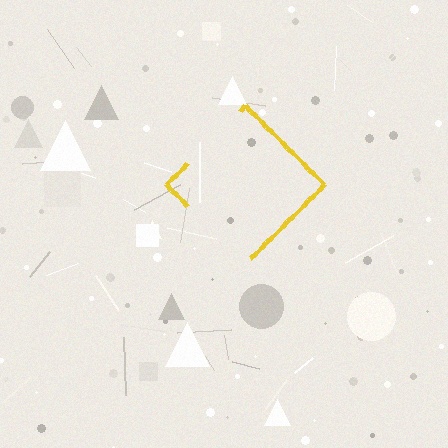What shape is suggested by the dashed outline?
The dashed outline suggests a diamond.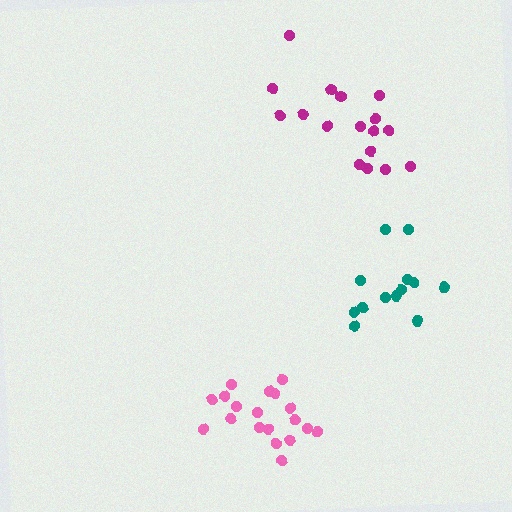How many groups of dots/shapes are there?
There are 3 groups.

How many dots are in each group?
Group 1: 19 dots, Group 2: 13 dots, Group 3: 17 dots (49 total).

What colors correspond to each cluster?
The clusters are colored: pink, teal, magenta.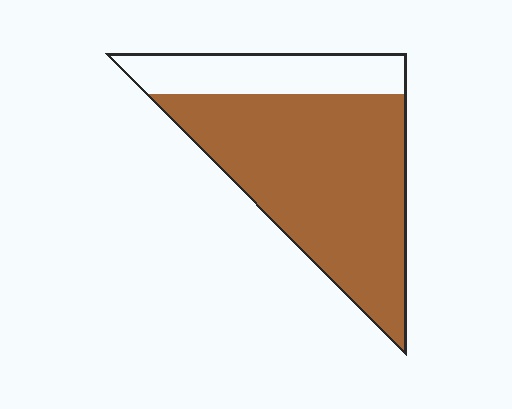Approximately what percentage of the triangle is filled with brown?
Approximately 75%.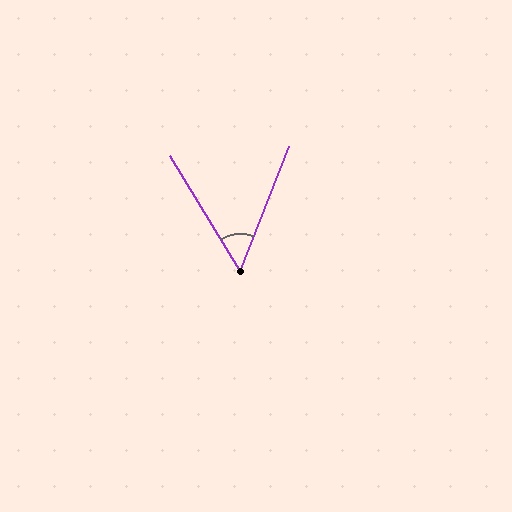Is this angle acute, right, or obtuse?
It is acute.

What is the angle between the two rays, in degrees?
Approximately 53 degrees.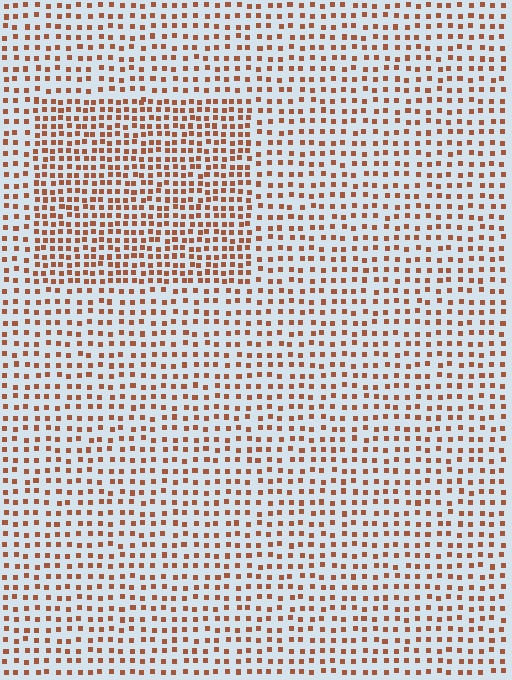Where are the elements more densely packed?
The elements are more densely packed inside the rectangle boundary.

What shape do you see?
I see a rectangle.